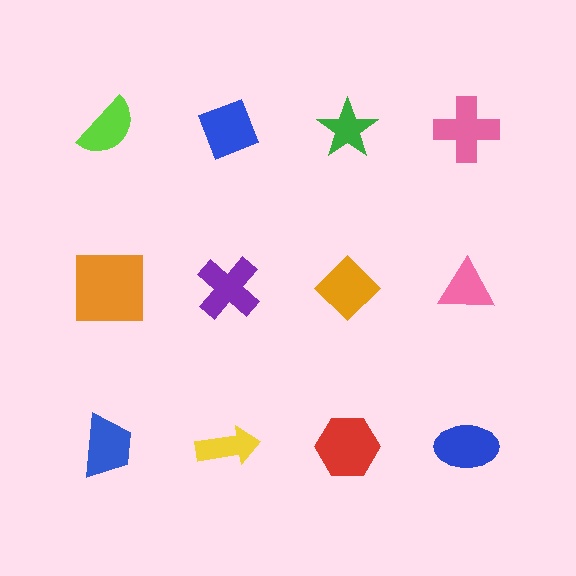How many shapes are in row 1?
4 shapes.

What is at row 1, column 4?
A pink cross.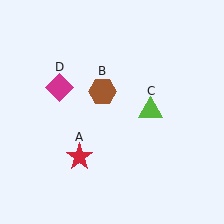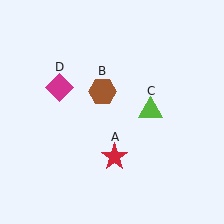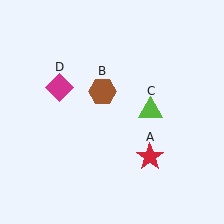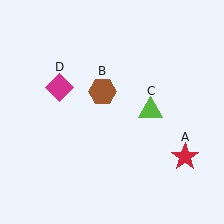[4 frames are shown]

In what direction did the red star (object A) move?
The red star (object A) moved right.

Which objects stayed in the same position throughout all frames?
Brown hexagon (object B) and lime triangle (object C) and magenta diamond (object D) remained stationary.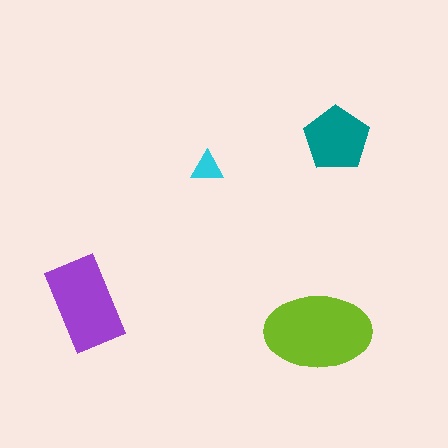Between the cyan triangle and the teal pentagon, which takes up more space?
The teal pentagon.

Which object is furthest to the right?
The teal pentagon is rightmost.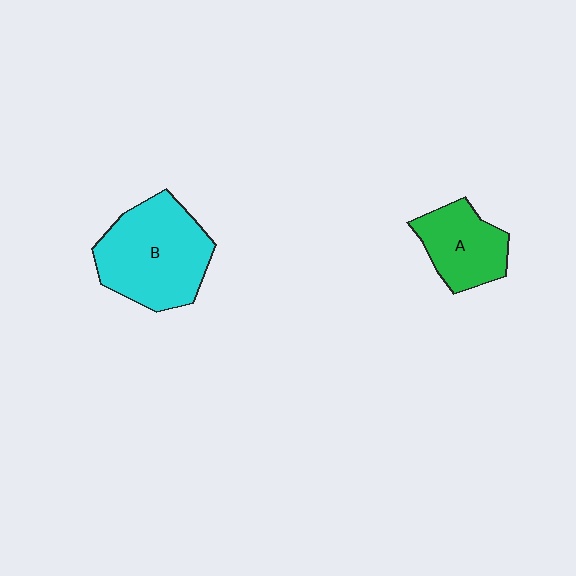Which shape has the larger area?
Shape B (cyan).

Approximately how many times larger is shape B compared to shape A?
Approximately 1.7 times.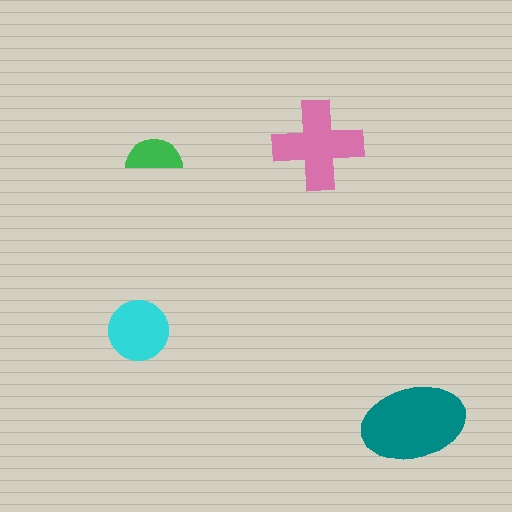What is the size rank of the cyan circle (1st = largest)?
3rd.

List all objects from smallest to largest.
The green semicircle, the cyan circle, the pink cross, the teal ellipse.